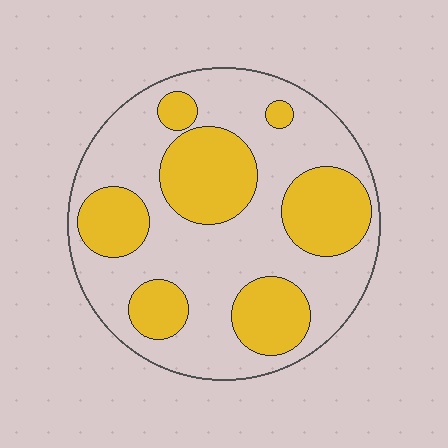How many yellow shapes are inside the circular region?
7.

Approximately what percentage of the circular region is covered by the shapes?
Approximately 35%.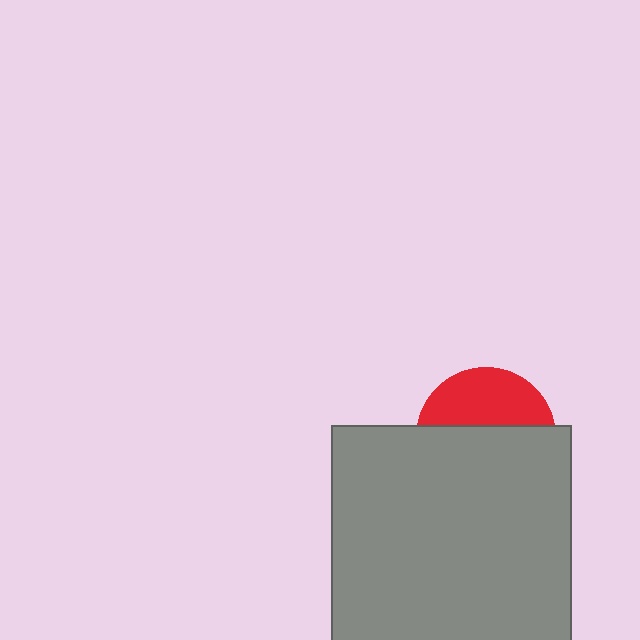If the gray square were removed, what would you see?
You would see the complete red circle.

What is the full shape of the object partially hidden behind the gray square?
The partially hidden object is a red circle.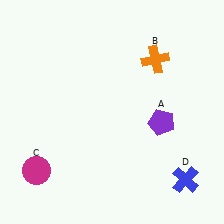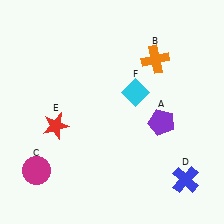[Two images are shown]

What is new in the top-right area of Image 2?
A cyan diamond (F) was added in the top-right area of Image 2.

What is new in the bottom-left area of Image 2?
A red star (E) was added in the bottom-left area of Image 2.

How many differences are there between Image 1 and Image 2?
There are 2 differences between the two images.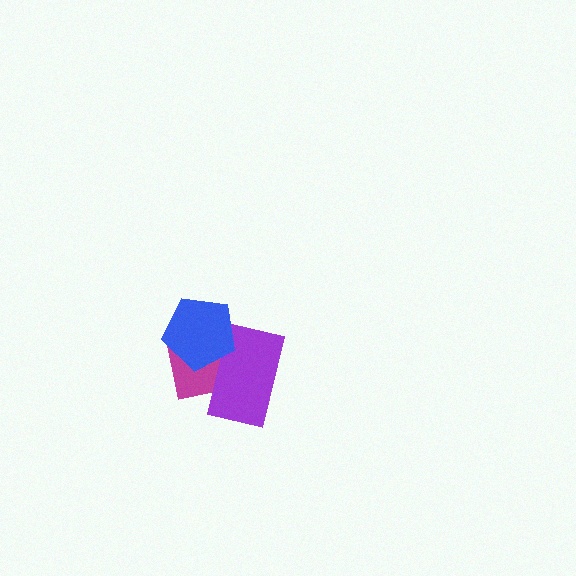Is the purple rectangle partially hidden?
Yes, it is partially covered by another shape.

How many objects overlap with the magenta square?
2 objects overlap with the magenta square.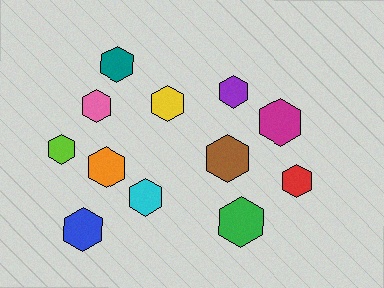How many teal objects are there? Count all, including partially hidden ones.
There is 1 teal object.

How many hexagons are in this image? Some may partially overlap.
There are 12 hexagons.